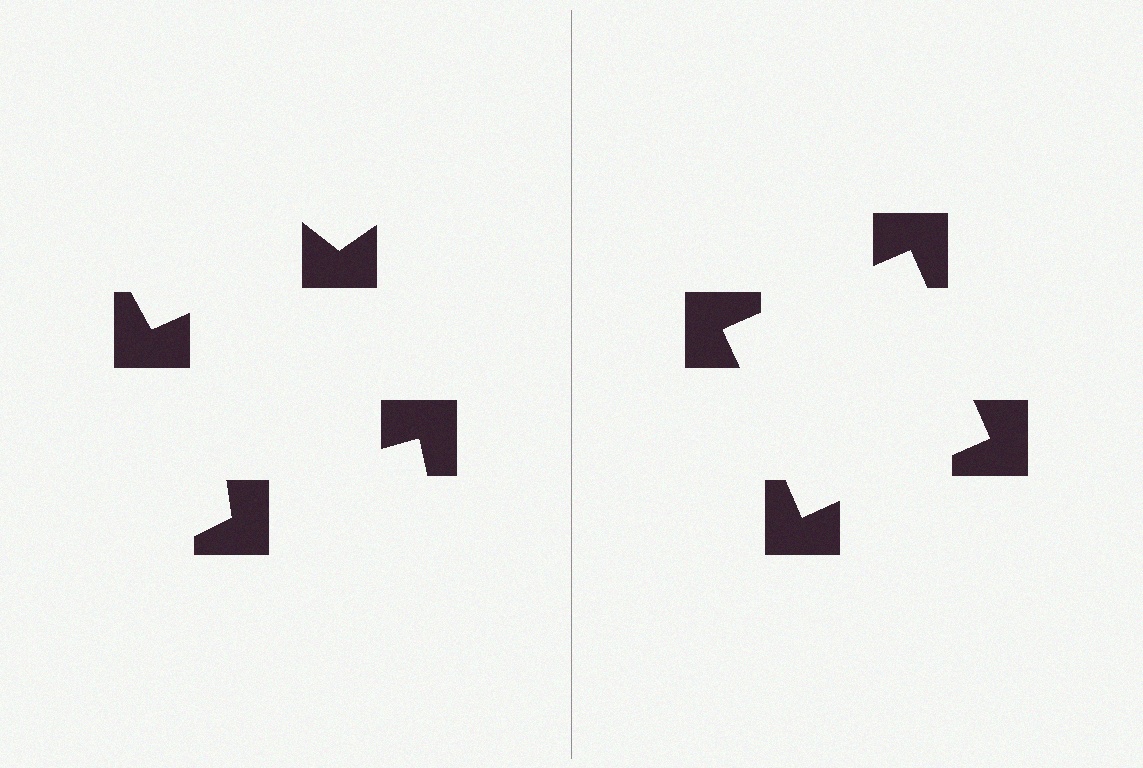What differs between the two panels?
The notched squares are positioned identically on both sides; only the wedge orientations differ. On the right they align to a square; on the left they are misaligned.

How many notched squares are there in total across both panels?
8 — 4 on each side.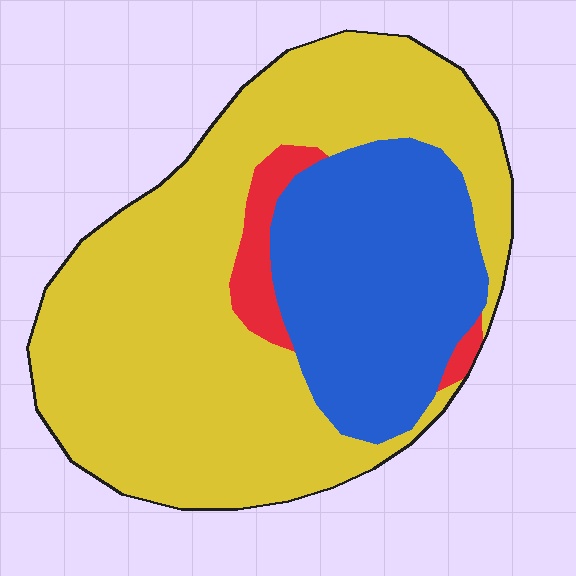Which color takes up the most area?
Yellow, at roughly 65%.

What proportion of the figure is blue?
Blue covers around 30% of the figure.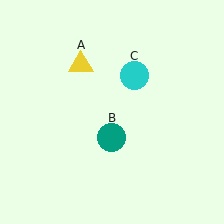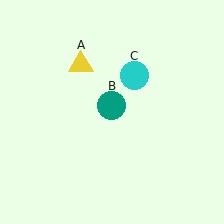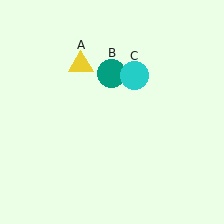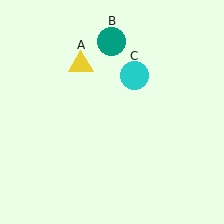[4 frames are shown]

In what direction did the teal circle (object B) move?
The teal circle (object B) moved up.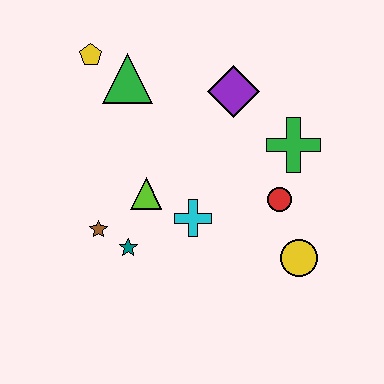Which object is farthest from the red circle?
The yellow pentagon is farthest from the red circle.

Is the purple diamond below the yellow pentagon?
Yes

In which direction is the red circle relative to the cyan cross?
The red circle is to the right of the cyan cross.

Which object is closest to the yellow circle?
The red circle is closest to the yellow circle.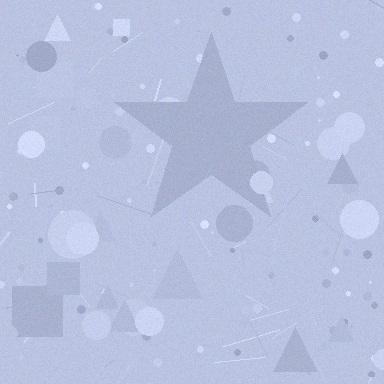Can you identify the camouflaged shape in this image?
The camouflaged shape is a star.